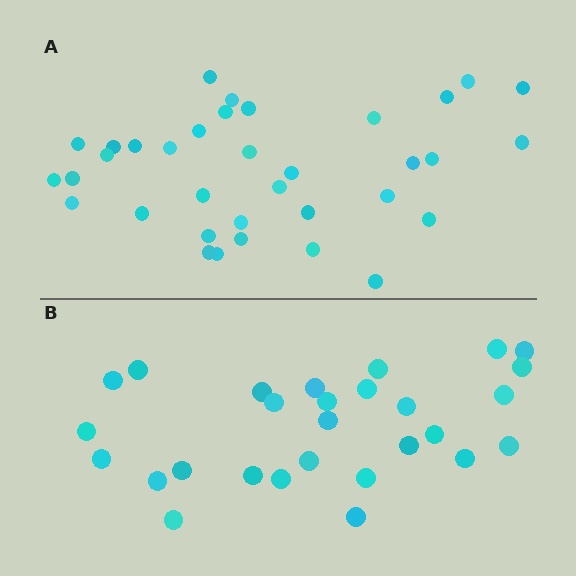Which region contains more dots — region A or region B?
Region A (the top region) has more dots.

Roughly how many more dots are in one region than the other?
Region A has roughly 8 or so more dots than region B.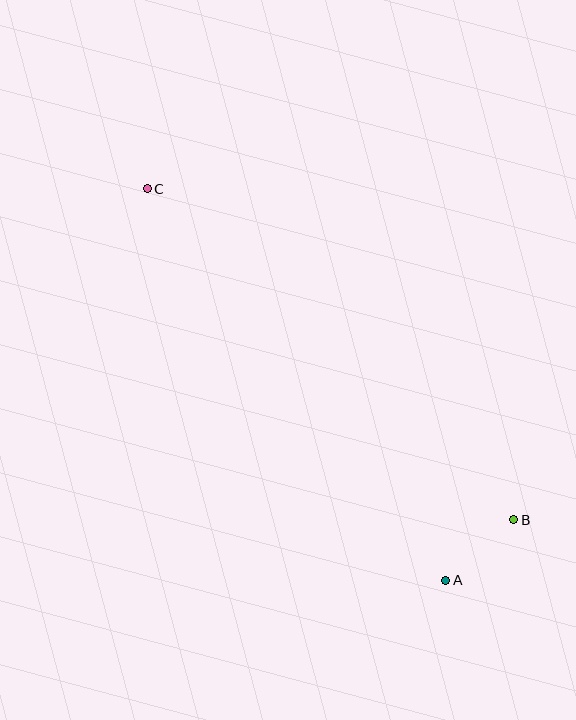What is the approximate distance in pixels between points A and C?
The distance between A and C is approximately 492 pixels.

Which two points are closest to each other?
Points A and B are closest to each other.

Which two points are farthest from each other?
Points B and C are farthest from each other.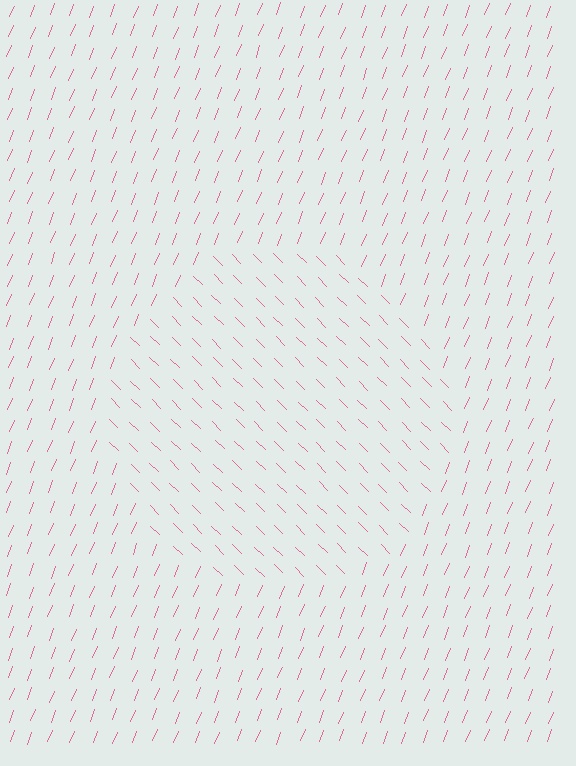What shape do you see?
I see a circle.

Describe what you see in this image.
The image is filled with small pink line segments. A circle region in the image has lines oriented differently from the surrounding lines, creating a visible texture boundary.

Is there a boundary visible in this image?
Yes, there is a texture boundary formed by a change in line orientation.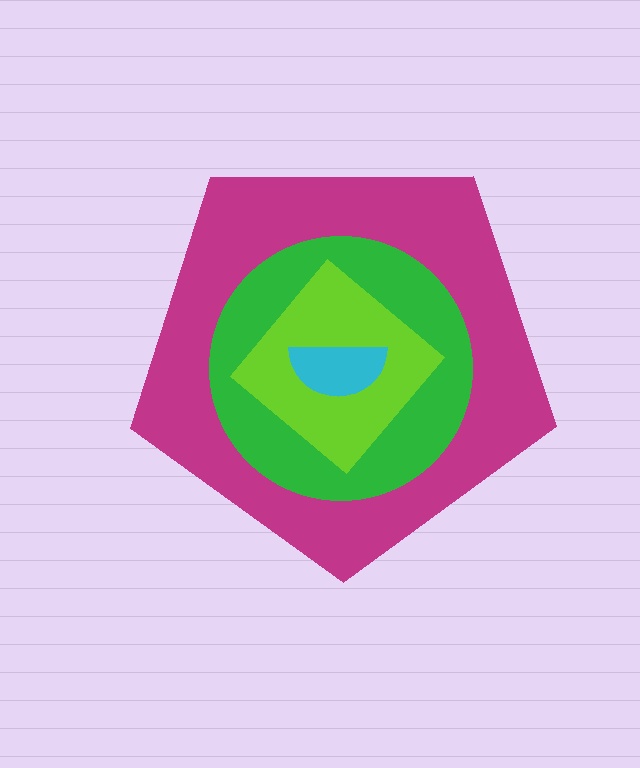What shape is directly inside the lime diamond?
The cyan semicircle.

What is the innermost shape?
The cyan semicircle.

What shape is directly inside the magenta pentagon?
The green circle.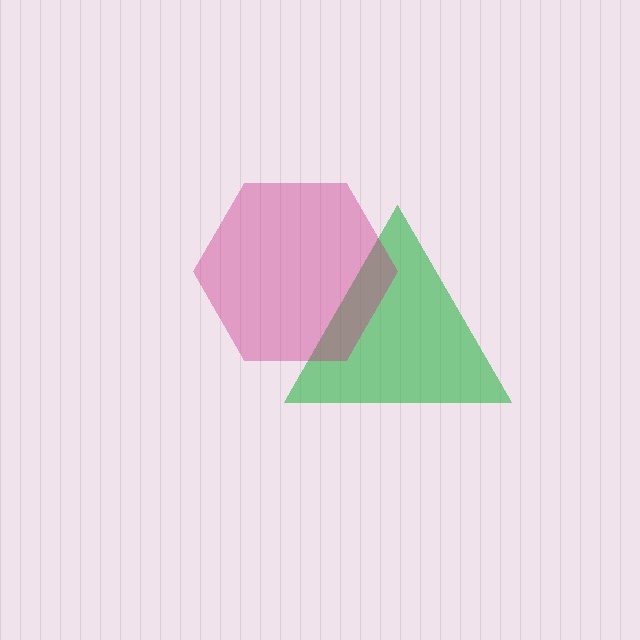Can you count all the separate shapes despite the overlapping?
Yes, there are 2 separate shapes.